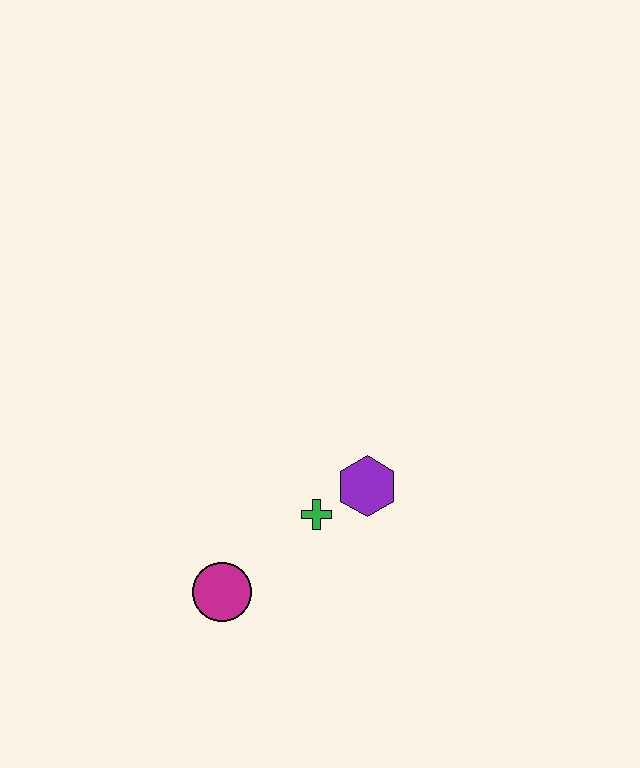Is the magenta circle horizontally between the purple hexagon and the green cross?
No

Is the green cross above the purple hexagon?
No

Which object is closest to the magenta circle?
The green cross is closest to the magenta circle.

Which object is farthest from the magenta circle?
The purple hexagon is farthest from the magenta circle.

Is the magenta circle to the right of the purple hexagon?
No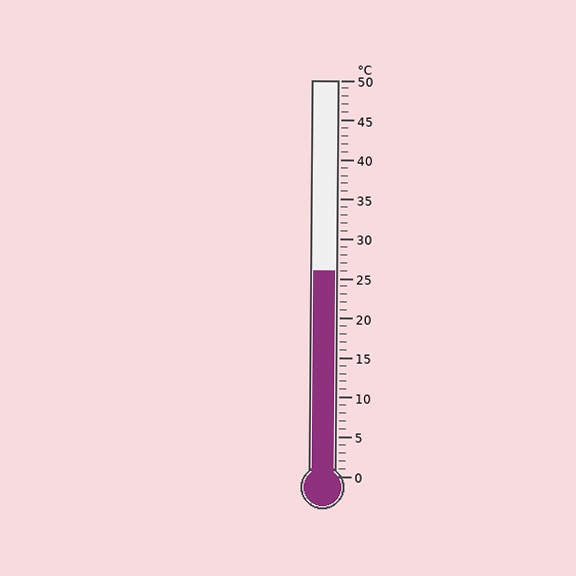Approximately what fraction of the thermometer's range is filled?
The thermometer is filled to approximately 50% of its range.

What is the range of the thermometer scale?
The thermometer scale ranges from 0°C to 50°C.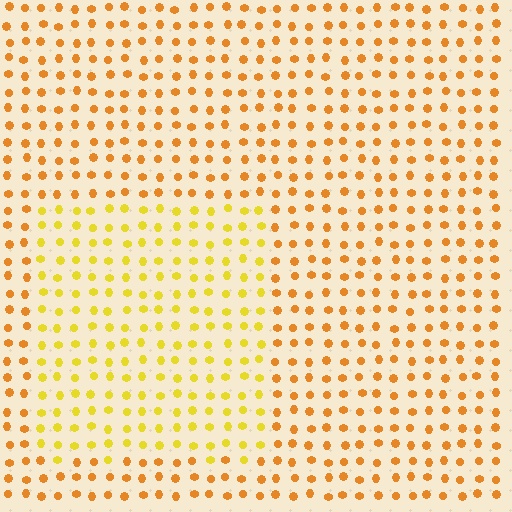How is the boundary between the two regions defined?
The boundary is defined purely by a slight shift in hue (about 26 degrees). Spacing, size, and orientation are identical on both sides.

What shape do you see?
I see a rectangle.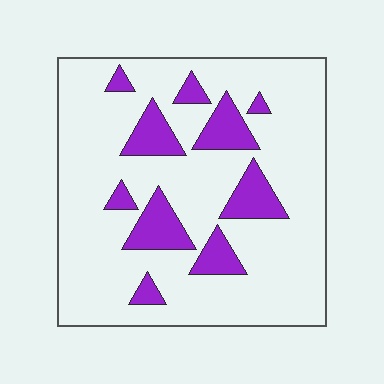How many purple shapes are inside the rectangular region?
10.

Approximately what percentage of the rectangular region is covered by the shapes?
Approximately 20%.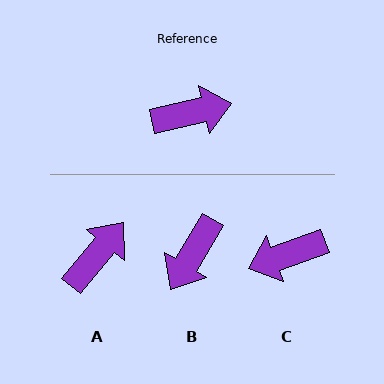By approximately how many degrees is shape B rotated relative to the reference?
Approximately 134 degrees clockwise.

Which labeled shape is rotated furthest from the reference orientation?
C, about 173 degrees away.